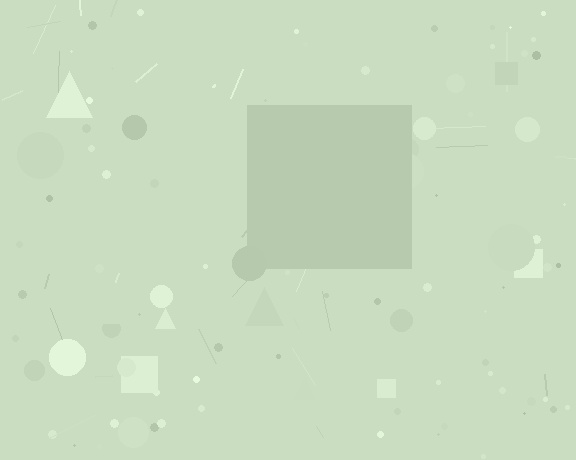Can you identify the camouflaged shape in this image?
The camouflaged shape is a square.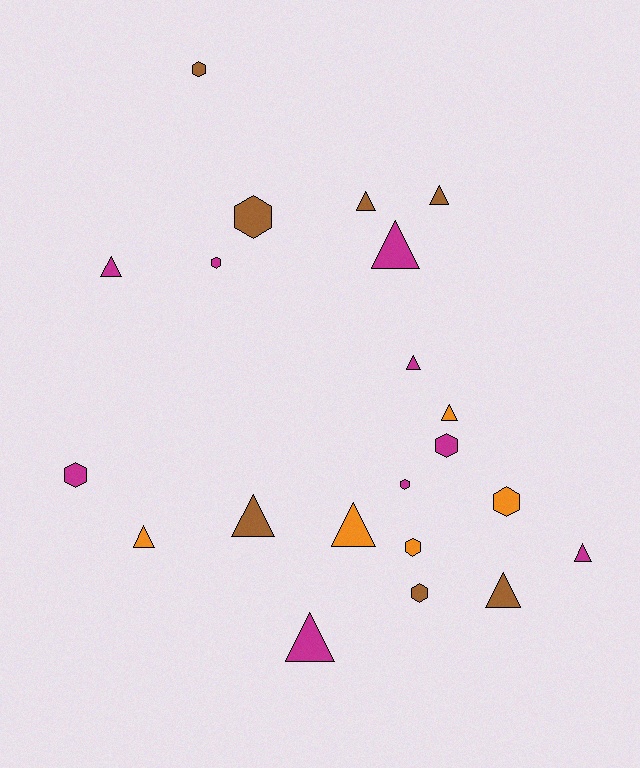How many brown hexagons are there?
There are 3 brown hexagons.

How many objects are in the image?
There are 21 objects.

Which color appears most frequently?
Magenta, with 9 objects.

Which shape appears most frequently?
Triangle, with 12 objects.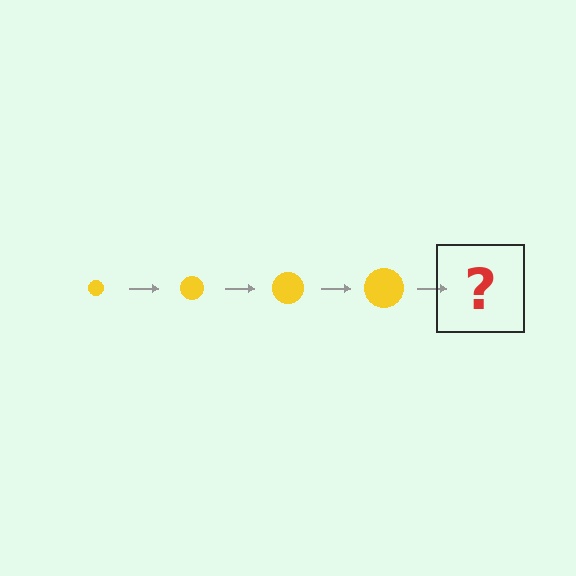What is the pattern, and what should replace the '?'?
The pattern is that the circle gets progressively larger each step. The '?' should be a yellow circle, larger than the previous one.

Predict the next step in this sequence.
The next step is a yellow circle, larger than the previous one.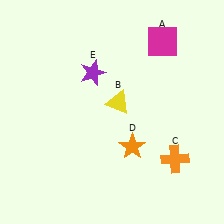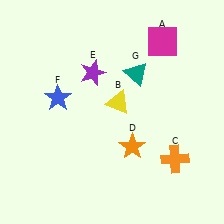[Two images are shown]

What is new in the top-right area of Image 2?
A teal triangle (G) was added in the top-right area of Image 2.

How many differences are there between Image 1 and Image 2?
There are 2 differences between the two images.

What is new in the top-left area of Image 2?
A blue star (F) was added in the top-left area of Image 2.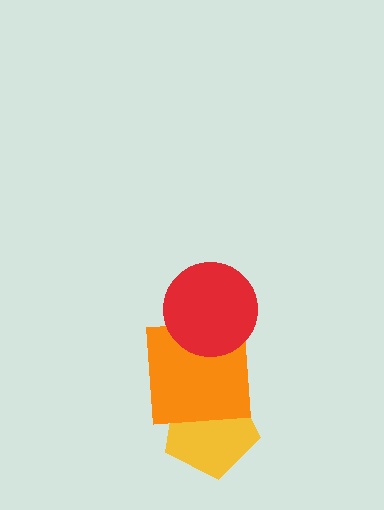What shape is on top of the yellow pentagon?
The orange square is on top of the yellow pentagon.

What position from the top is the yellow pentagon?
The yellow pentagon is 3rd from the top.